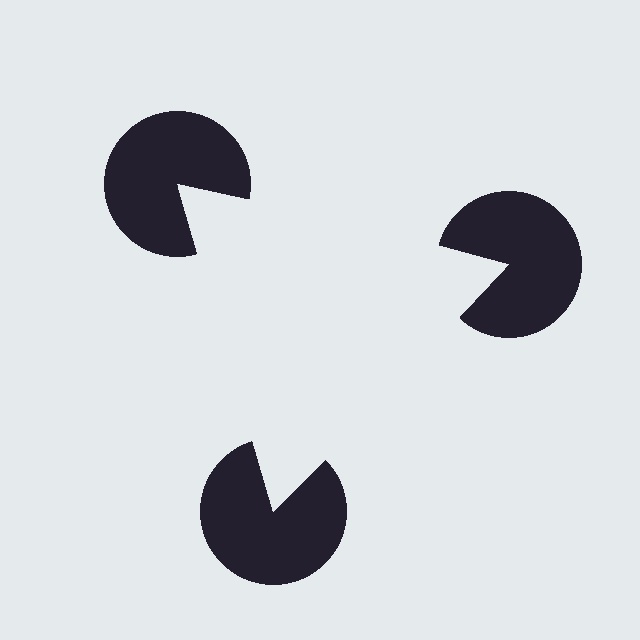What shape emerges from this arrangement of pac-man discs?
An illusory triangle — its edges are inferred from the aligned wedge cuts in the pac-man discs, not physically drawn.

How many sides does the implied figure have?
3 sides.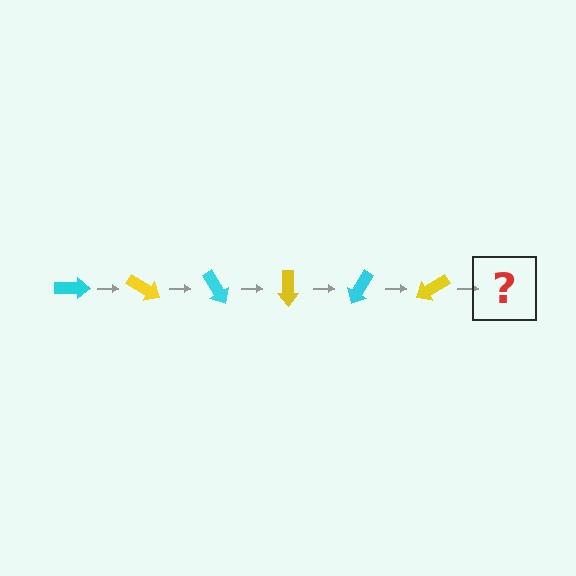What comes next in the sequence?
The next element should be a cyan arrow, rotated 180 degrees from the start.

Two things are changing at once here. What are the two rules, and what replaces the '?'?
The two rules are that it rotates 30 degrees each step and the color cycles through cyan and yellow. The '?' should be a cyan arrow, rotated 180 degrees from the start.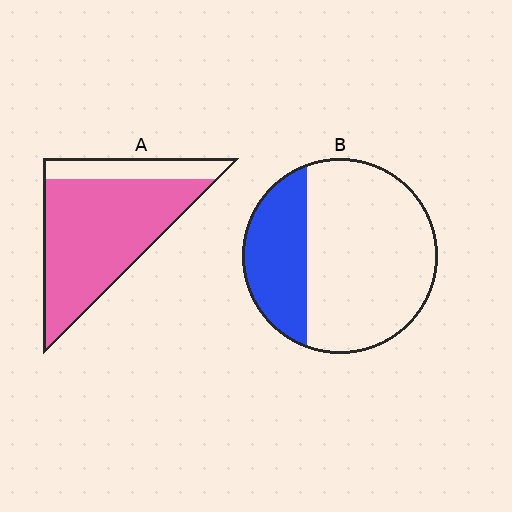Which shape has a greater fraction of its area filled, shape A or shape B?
Shape A.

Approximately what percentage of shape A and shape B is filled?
A is approximately 80% and B is approximately 30%.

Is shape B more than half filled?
No.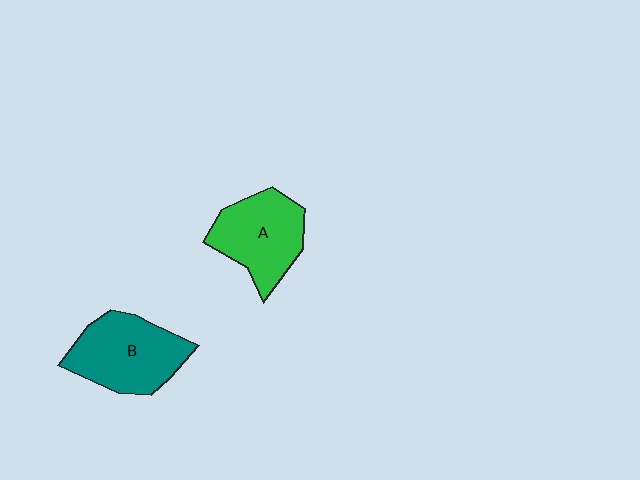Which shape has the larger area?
Shape B (teal).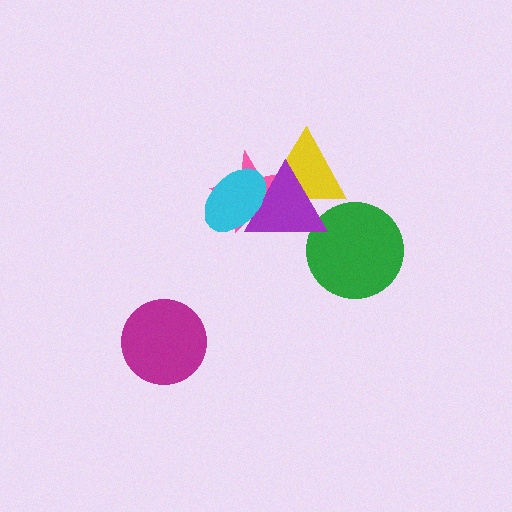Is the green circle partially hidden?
Yes, it is partially covered by another shape.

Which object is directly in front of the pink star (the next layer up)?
The yellow triangle is directly in front of the pink star.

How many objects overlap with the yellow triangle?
3 objects overlap with the yellow triangle.